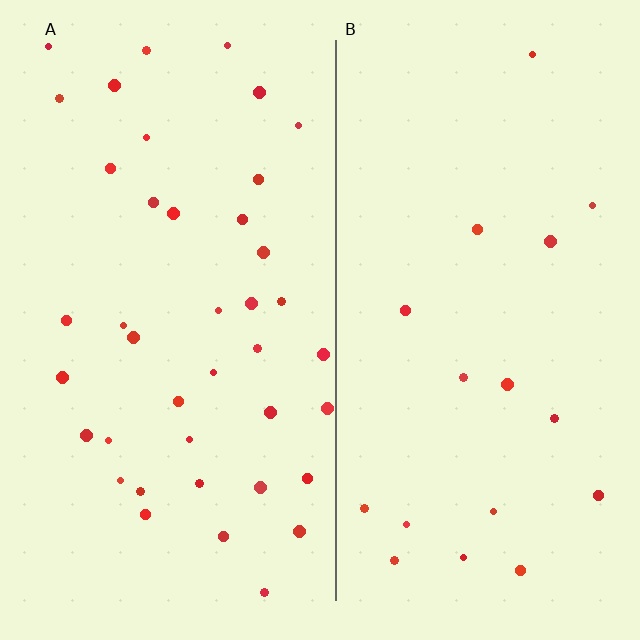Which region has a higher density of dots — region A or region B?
A (the left).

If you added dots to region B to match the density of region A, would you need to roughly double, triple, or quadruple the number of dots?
Approximately double.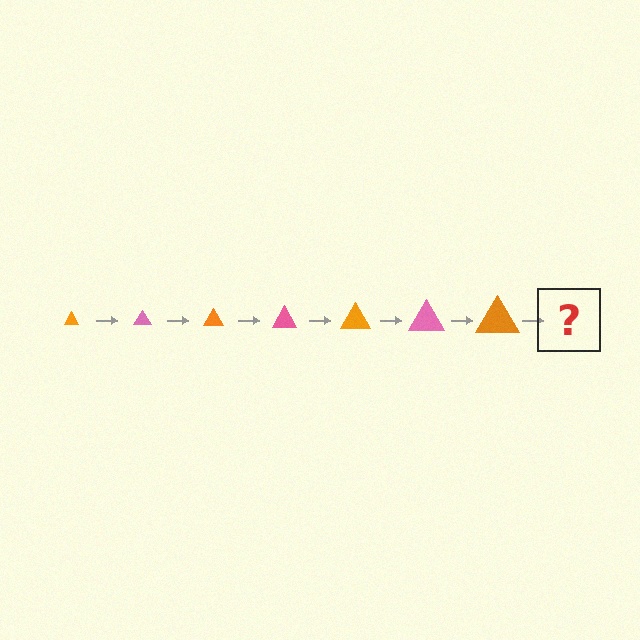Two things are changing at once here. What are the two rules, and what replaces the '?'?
The two rules are that the triangle grows larger each step and the color cycles through orange and pink. The '?' should be a pink triangle, larger than the previous one.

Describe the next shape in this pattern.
It should be a pink triangle, larger than the previous one.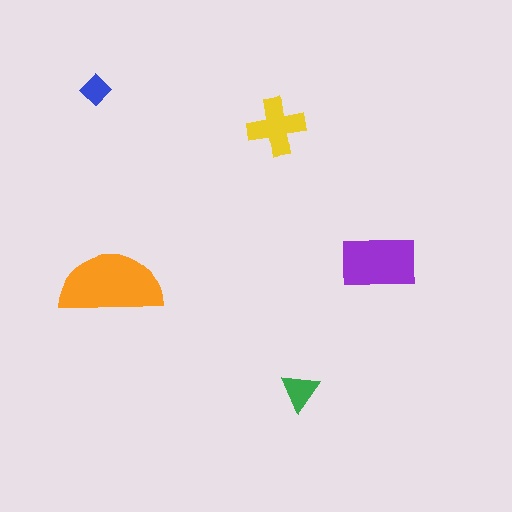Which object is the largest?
The orange semicircle.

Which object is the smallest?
The blue diamond.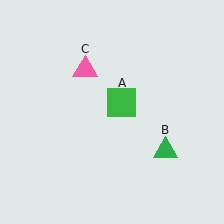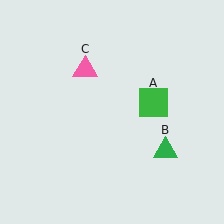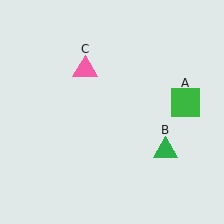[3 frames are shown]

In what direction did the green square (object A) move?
The green square (object A) moved right.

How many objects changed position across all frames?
1 object changed position: green square (object A).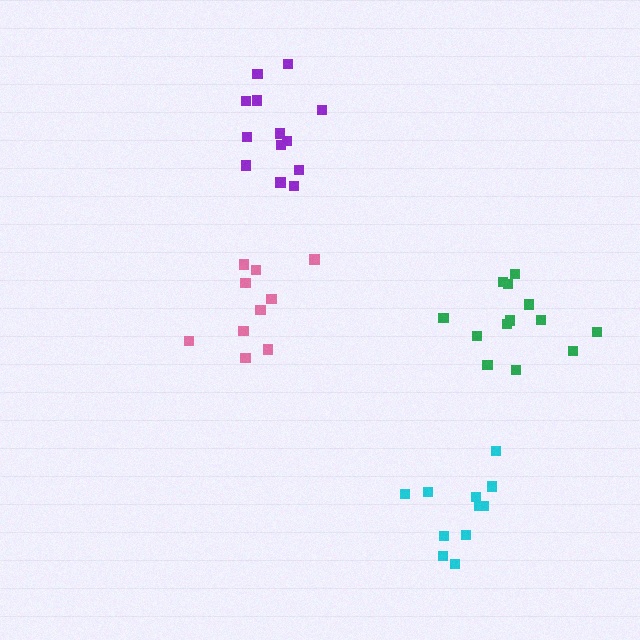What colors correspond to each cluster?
The clusters are colored: pink, green, purple, cyan.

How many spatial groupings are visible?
There are 4 spatial groupings.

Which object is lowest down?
The cyan cluster is bottommost.